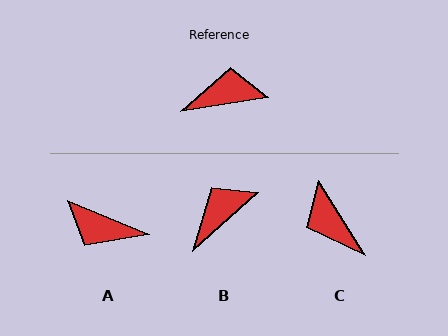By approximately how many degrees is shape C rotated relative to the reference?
Approximately 113 degrees counter-clockwise.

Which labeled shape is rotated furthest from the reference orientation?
A, about 149 degrees away.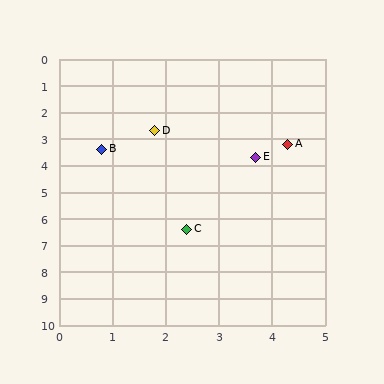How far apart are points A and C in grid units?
Points A and C are about 3.7 grid units apart.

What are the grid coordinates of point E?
Point E is at approximately (3.7, 3.7).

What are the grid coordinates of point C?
Point C is at approximately (2.4, 6.4).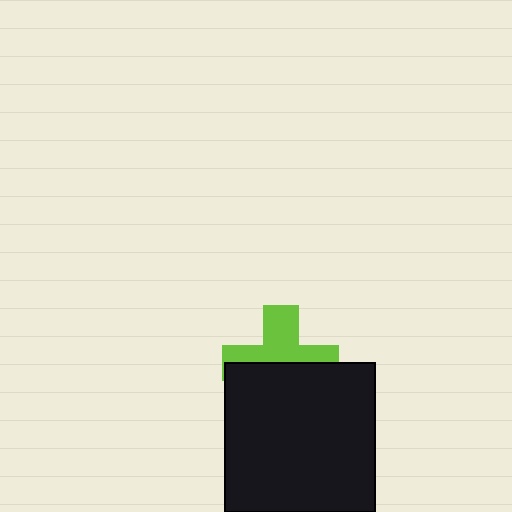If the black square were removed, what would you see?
You would see the complete lime cross.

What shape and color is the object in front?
The object in front is a black square.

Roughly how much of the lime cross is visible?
About half of it is visible (roughly 47%).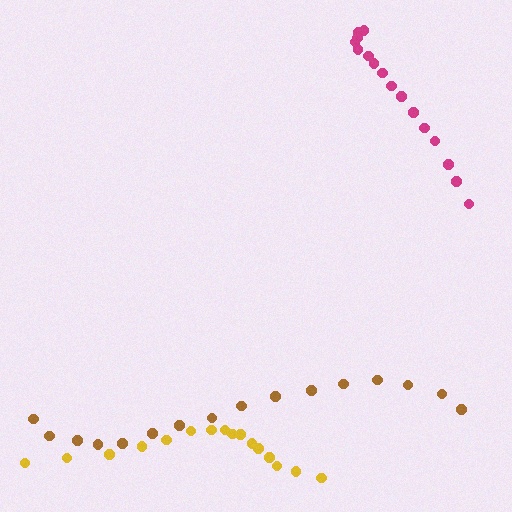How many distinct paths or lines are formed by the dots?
There are 3 distinct paths.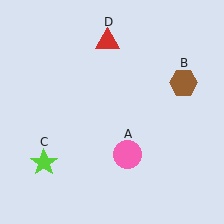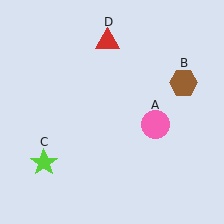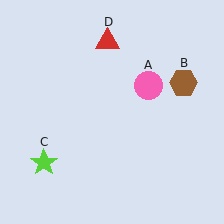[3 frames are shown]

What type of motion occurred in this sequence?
The pink circle (object A) rotated counterclockwise around the center of the scene.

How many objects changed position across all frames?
1 object changed position: pink circle (object A).